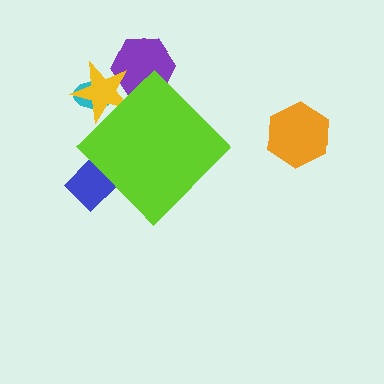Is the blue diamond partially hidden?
Yes, the blue diamond is partially hidden behind the lime diamond.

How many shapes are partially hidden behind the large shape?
4 shapes are partially hidden.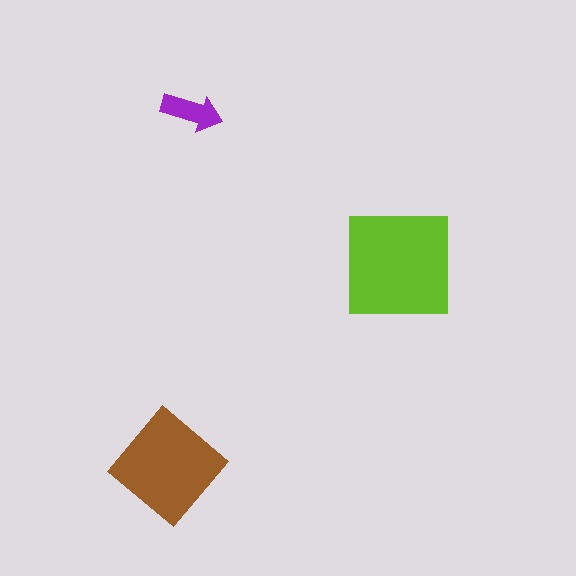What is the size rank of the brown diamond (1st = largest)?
2nd.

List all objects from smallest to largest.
The purple arrow, the brown diamond, the lime square.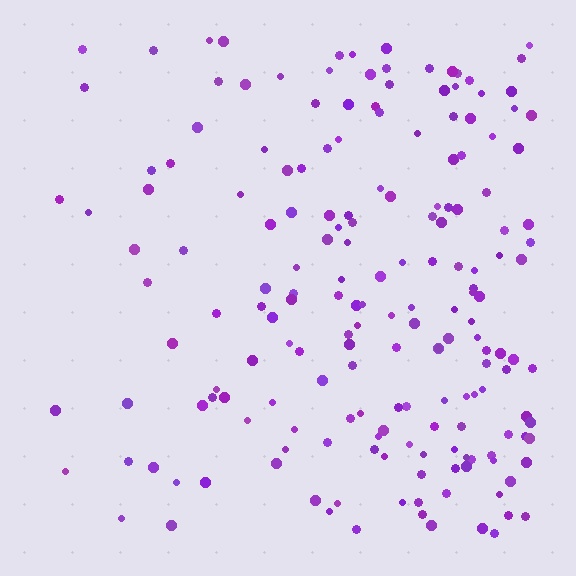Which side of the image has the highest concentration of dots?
The right.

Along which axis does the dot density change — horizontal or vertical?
Horizontal.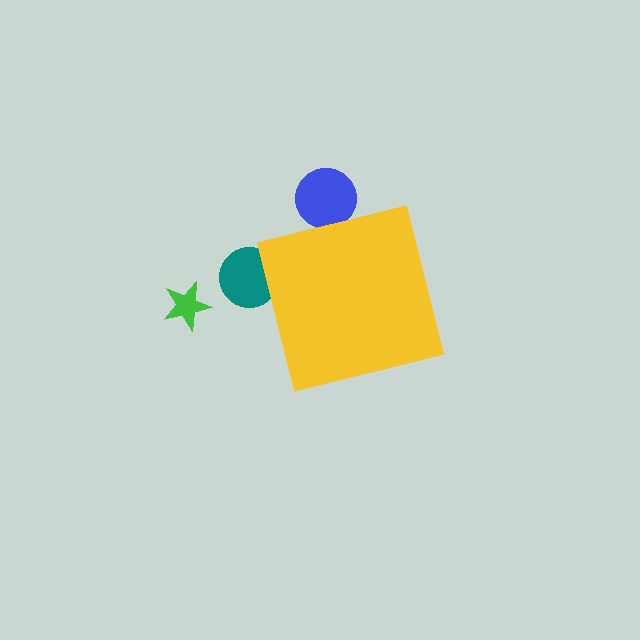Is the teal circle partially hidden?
Yes, the teal circle is partially hidden behind the yellow square.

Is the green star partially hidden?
No, the green star is fully visible.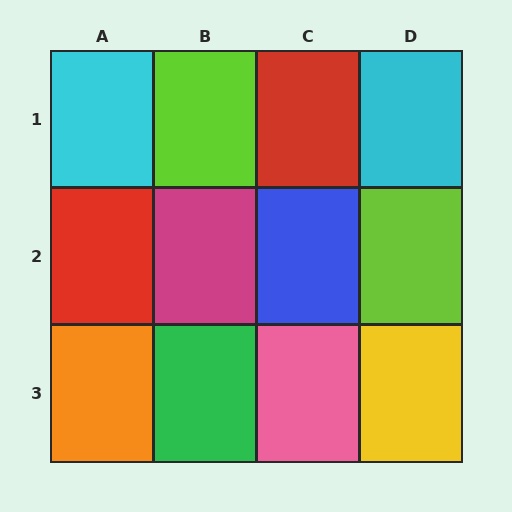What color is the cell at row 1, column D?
Cyan.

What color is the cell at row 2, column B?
Magenta.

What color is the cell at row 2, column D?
Lime.